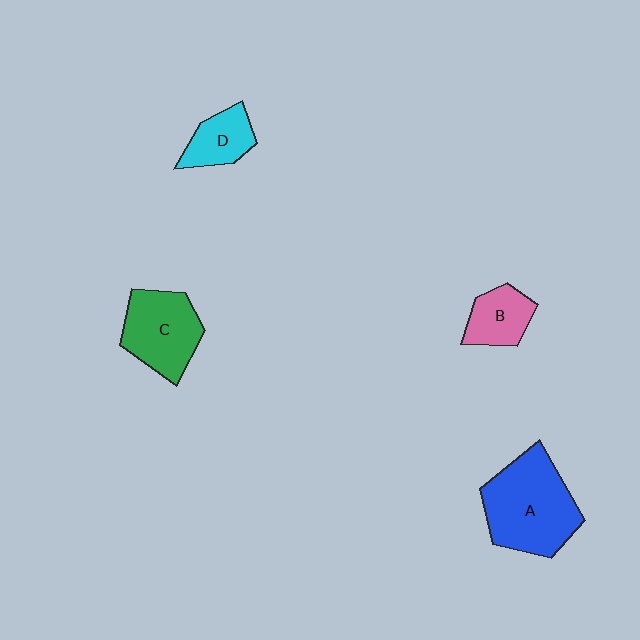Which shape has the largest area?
Shape A (blue).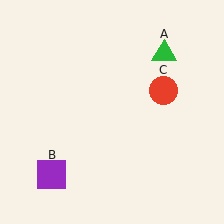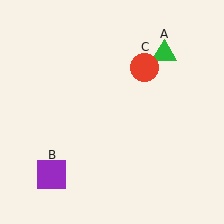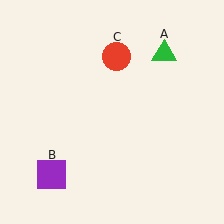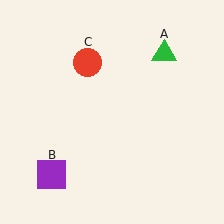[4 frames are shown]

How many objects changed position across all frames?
1 object changed position: red circle (object C).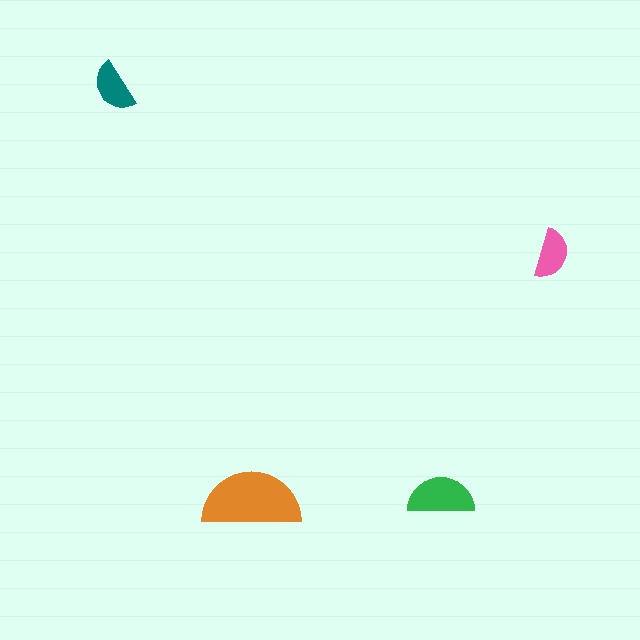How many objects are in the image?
There are 4 objects in the image.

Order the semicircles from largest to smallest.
the orange one, the green one, the teal one, the pink one.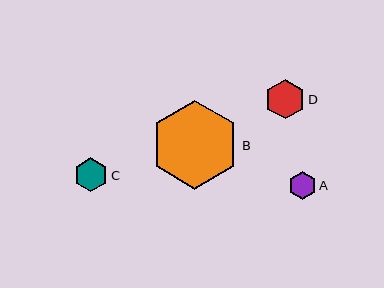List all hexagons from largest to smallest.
From largest to smallest: B, D, C, A.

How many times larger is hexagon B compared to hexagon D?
Hexagon B is approximately 2.2 times the size of hexagon D.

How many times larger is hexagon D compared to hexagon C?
Hexagon D is approximately 1.2 times the size of hexagon C.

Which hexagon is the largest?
Hexagon B is the largest with a size of approximately 88 pixels.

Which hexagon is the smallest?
Hexagon A is the smallest with a size of approximately 28 pixels.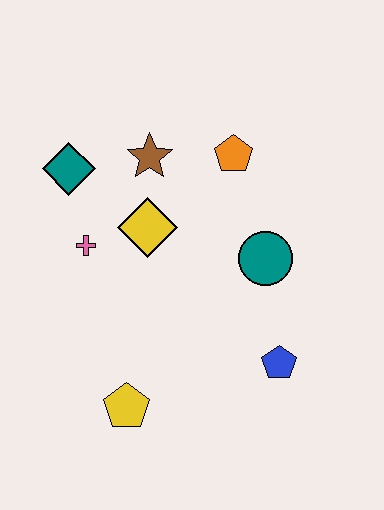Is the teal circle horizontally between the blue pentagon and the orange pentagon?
Yes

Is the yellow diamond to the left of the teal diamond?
No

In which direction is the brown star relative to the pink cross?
The brown star is above the pink cross.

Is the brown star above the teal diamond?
Yes